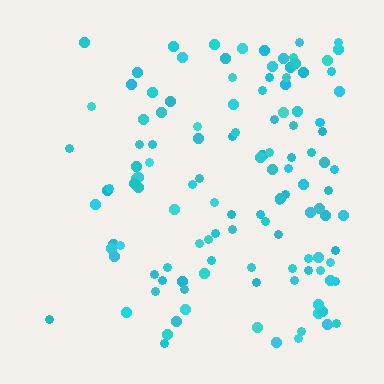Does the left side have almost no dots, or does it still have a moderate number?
Still a moderate number, just noticeably fewer than the right.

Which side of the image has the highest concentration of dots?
The right.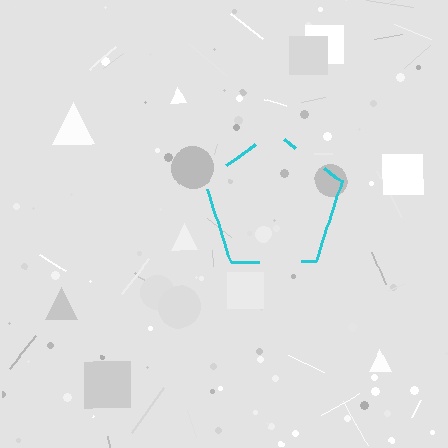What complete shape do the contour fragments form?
The contour fragments form a pentagon.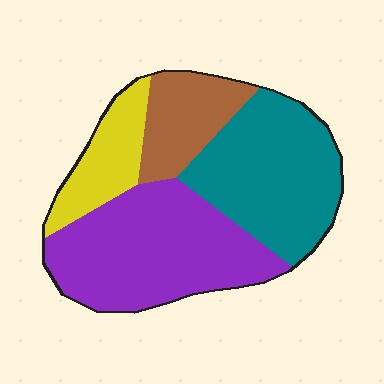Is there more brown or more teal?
Teal.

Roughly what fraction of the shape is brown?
Brown covers about 15% of the shape.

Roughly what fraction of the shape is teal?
Teal covers roughly 35% of the shape.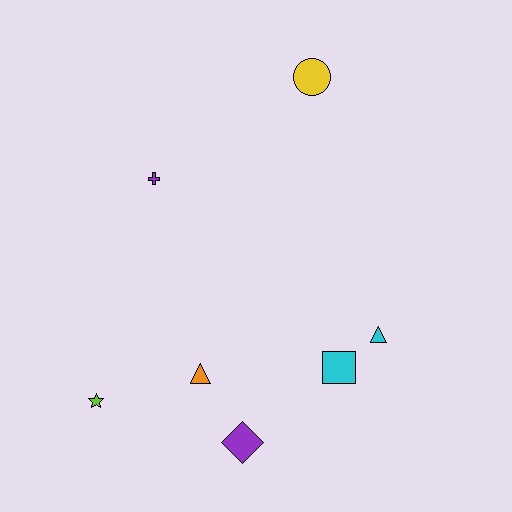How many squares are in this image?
There is 1 square.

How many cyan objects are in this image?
There are 2 cyan objects.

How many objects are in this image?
There are 7 objects.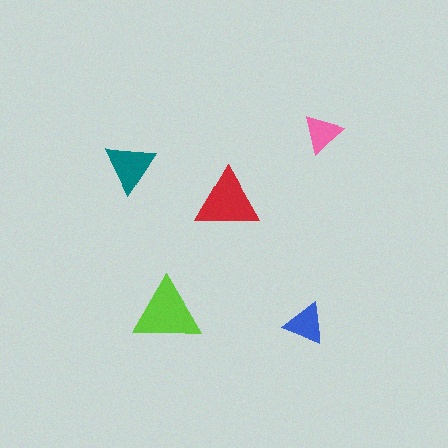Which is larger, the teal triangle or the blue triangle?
The teal one.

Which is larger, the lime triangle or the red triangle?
The lime one.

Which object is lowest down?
The blue triangle is bottommost.